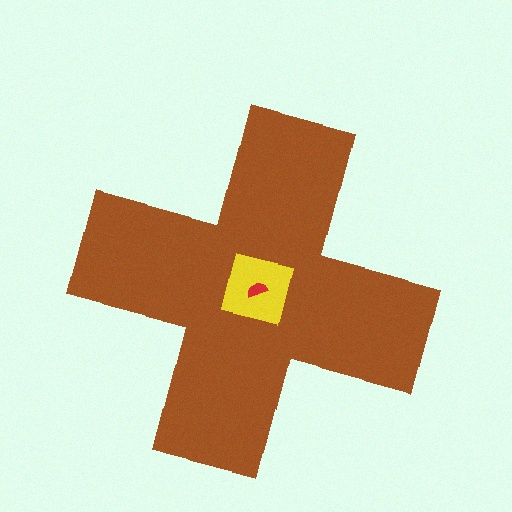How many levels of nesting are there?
3.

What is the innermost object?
The red semicircle.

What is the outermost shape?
The brown cross.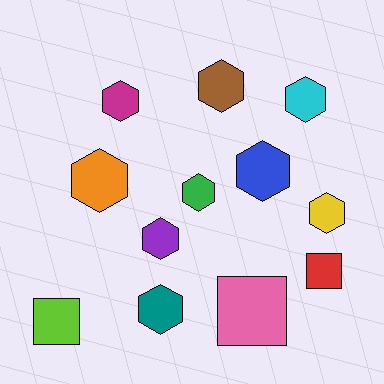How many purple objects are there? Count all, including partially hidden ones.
There is 1 purple object.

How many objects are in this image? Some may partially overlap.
There are 12 objects.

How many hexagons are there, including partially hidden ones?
There are 9 hexagons.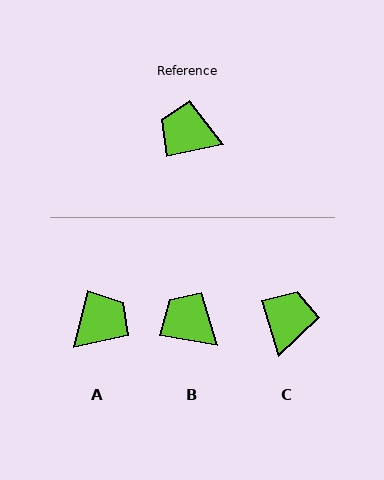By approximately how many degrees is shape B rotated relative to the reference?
Approximately 22 degrees clockwise.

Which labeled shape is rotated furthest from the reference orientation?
A, about 116 degrees away.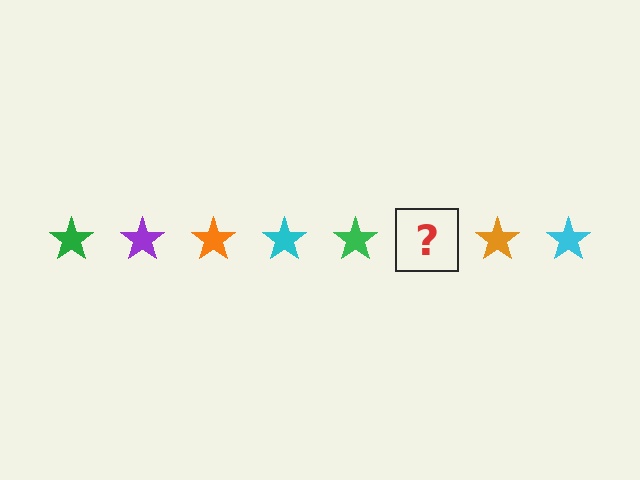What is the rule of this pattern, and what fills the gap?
The rule is that the pattern cycles through green, purple, orange, cyan stars. The gap should be filled with a purple star.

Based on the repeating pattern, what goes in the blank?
The blank should be a purple star.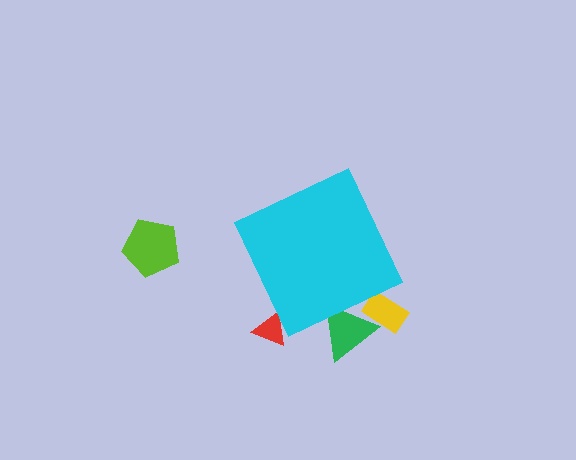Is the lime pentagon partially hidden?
No, the lime pentagon is fully visible.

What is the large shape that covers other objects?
A cyan diamond.